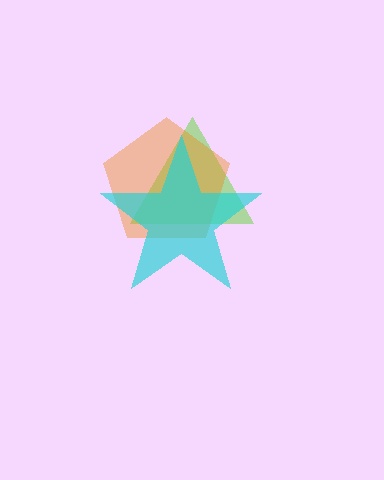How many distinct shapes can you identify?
There are 3 distinct shapes: a lime triangle, an orange pentagon, a cyan star.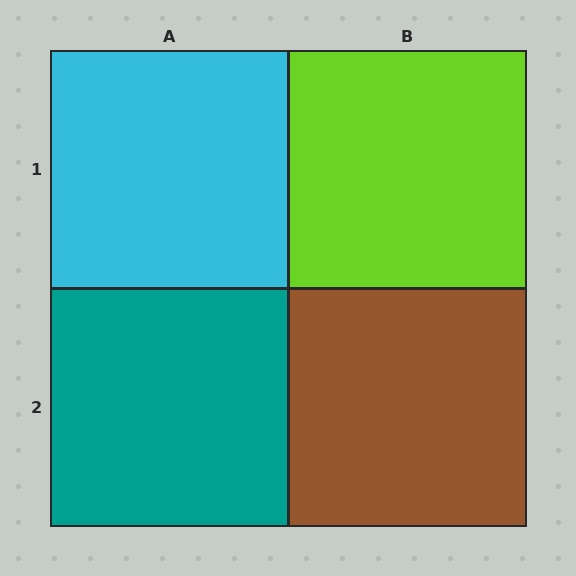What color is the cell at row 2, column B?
Brown.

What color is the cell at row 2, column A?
Teal.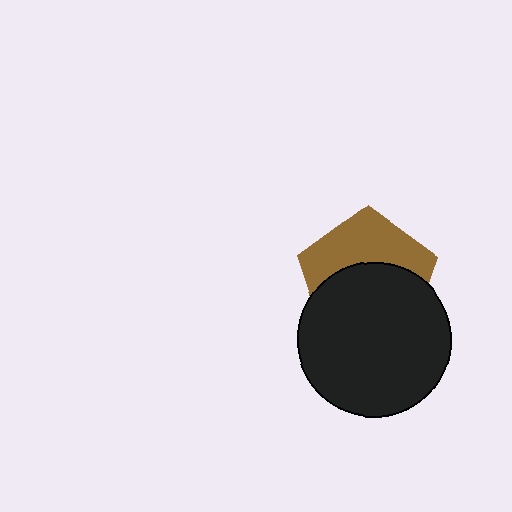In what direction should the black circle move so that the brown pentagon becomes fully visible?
The black circle should move down. That is the shortest direction to clear the overlap and leave the brown pentagon fully visible.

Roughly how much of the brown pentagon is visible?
A small part of it is visible (roughly 44%).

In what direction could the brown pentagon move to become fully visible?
The brown pentagon could move up. That would shift it out from behind the black circle entirely.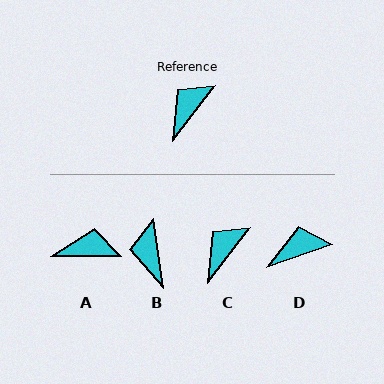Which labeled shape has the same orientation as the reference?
C.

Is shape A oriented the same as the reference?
No, it is off by about 52 degrees.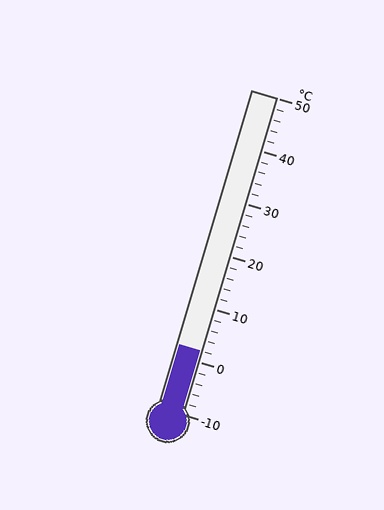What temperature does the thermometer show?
The thermometer shows approximately 2°C.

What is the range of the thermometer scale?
The thermometer scale ranges from -10°C to 50°C.